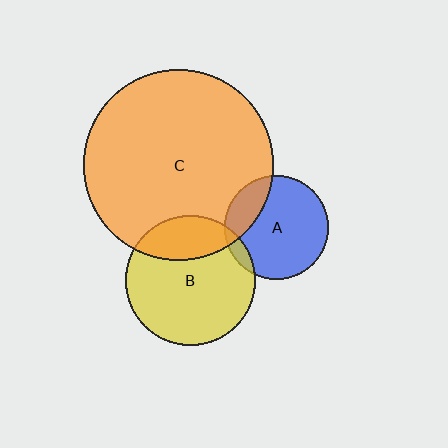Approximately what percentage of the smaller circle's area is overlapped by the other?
Approximately 5%.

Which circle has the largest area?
Circle C (orange).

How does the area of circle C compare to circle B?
Approximately 2.1 times.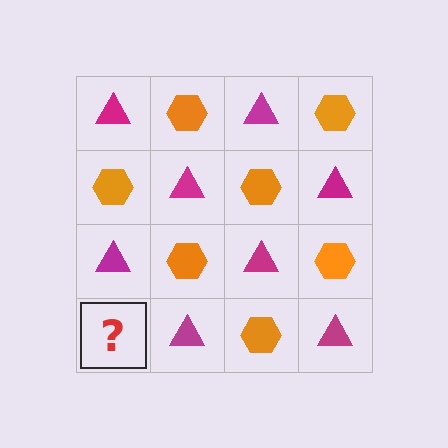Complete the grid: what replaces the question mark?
The question mark should be replaced with an orange hexagon.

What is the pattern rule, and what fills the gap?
The rule is that it alternates magenta triangle and orange hexagon in a checkerboard pattern. The gap should be filled with an orange hexagon.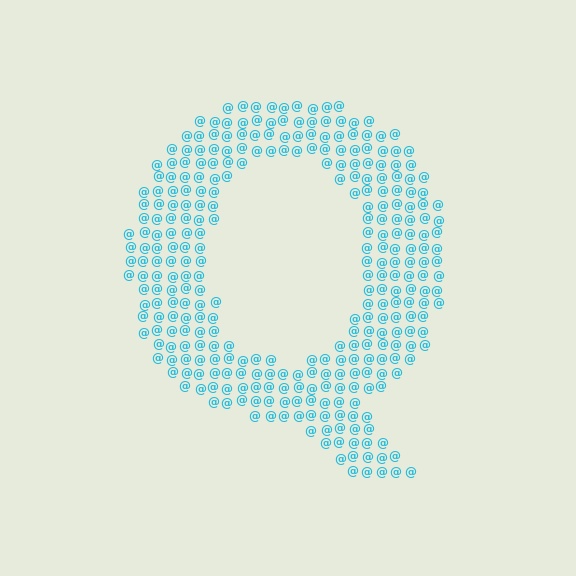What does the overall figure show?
The overall figure shows the letter Q.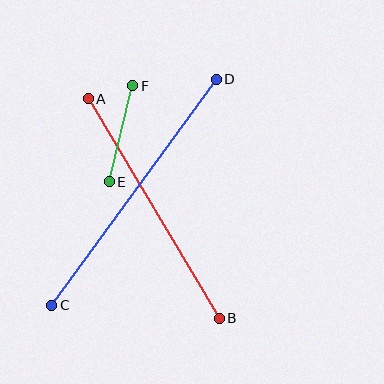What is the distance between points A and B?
The distance is approximately 256 pixels.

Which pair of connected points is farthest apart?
Points C and D are farthest apart.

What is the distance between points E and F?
The distance is approximately 99 pixels.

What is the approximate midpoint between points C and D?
The midpoint is at approximately (134, 192) pixels.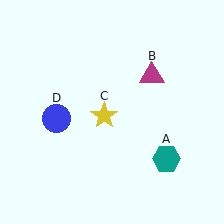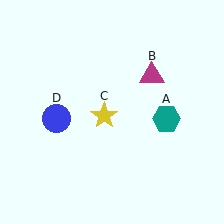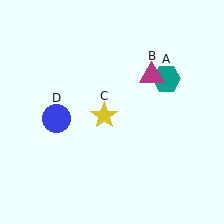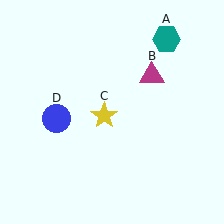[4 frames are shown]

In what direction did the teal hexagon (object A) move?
The teal hexagon (object A) moved up.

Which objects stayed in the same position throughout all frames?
Magenta triangle (object B) and yellow star (object C) and blue circle (object D) remained stationary.